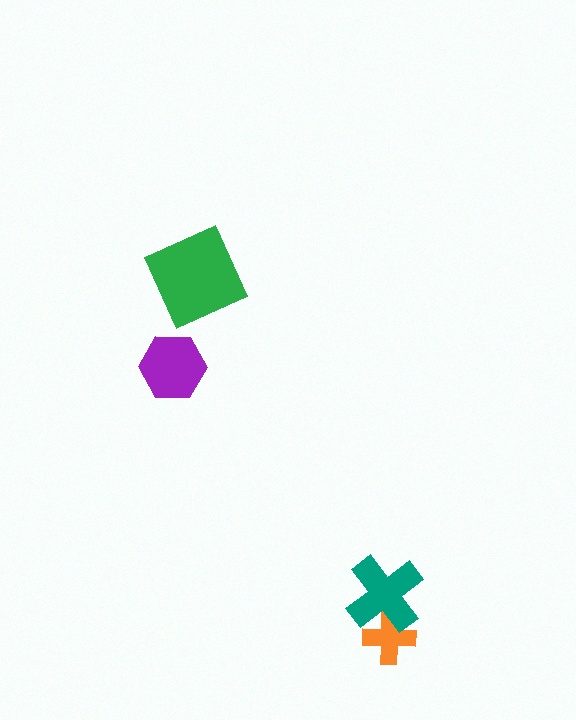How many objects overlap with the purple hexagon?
0 objects overlap with the purple hexagon.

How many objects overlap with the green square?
0 objects overlap with the green square.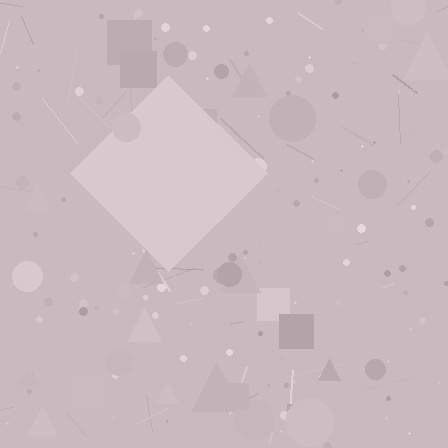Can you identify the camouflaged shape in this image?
The camouflaged shape is a diamond.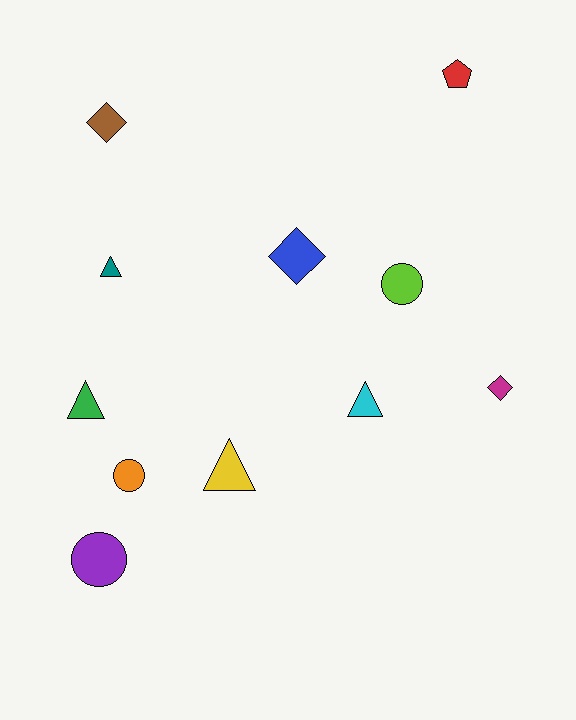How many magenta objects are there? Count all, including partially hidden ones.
There is 1 magenta object.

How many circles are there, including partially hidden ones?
There are 3 circles.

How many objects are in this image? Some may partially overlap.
There are 11 objects.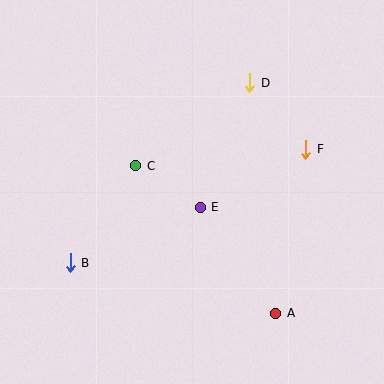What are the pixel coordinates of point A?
Point A is at (276, 313).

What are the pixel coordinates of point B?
Point B is at (70, 263).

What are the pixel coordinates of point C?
Point C is at (136, 166).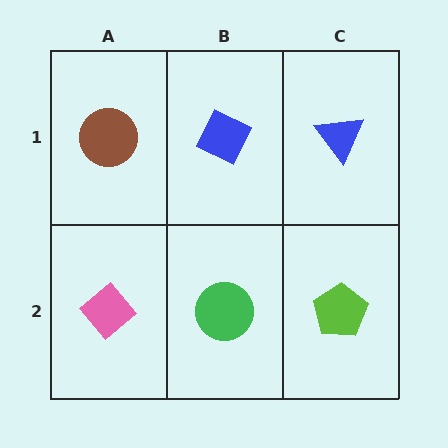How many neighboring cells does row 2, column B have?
3.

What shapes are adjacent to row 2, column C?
A blue triangle (row 1, column C), a green circle (row 2, column B).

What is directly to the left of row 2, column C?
A green circle.